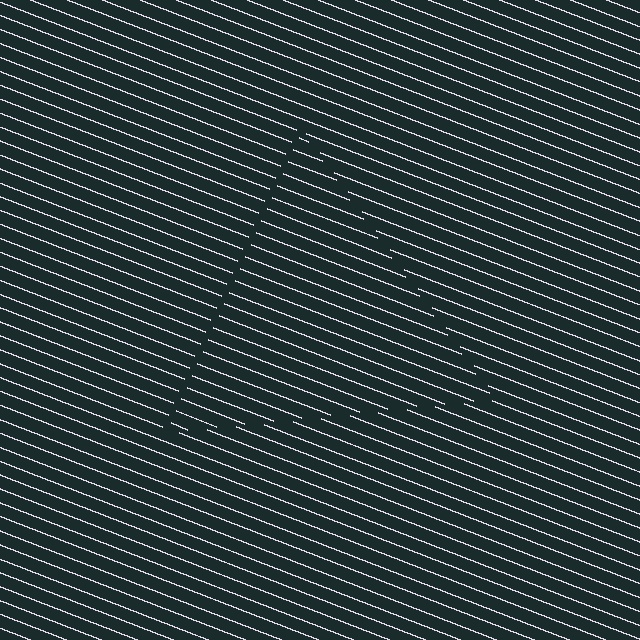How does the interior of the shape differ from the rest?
The interior of the shape contains the same grating, shifted by half a period — the contour is defined by the phase discontinuity where line-ends from the inner and outer gratings abut.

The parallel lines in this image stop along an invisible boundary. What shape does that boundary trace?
An illusory triangle. The interior of the shape contains the same grating, shifted by half a period — the contour is defined by the phase discontinuity where line-ends from the inner and outer gratings abut.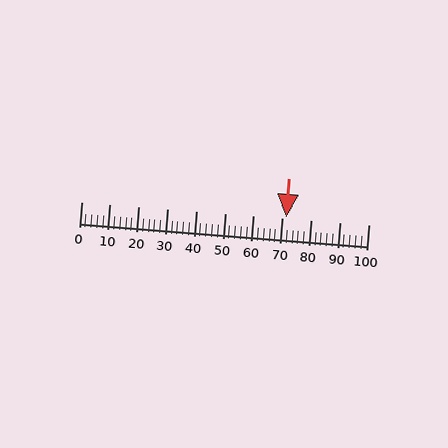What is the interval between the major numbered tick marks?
The major tick marks are spaced 10 units apart.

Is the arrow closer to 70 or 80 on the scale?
The arrow is closer to 70.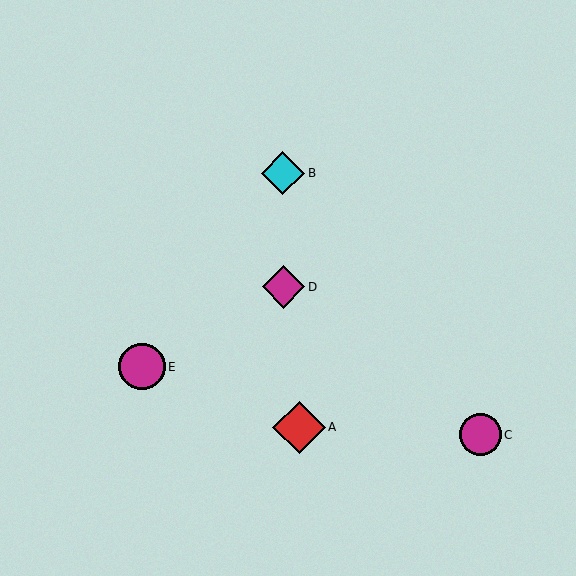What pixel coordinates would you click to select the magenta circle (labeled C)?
Click at (480, 435) to select the magenta circle C.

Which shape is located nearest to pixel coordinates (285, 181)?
The cyan diamond (labeled B) at (283, 173) is nearest to that location.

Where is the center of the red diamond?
The center of the red diamond is at (299, 427).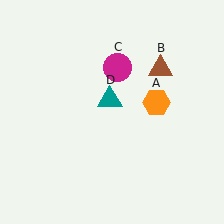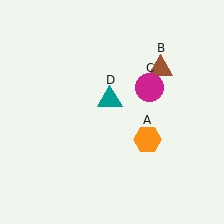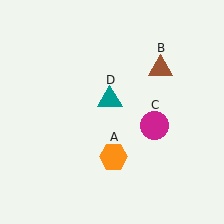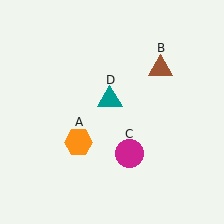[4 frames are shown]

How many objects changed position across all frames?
2 objects changed position: orange hexagon (object A), magenta circle (object C).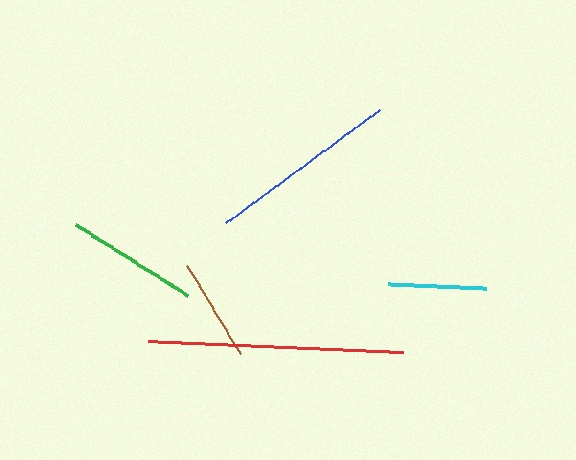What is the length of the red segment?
The red segment is approximately 255 pixels long.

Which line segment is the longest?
The red line is the longest at approximately 255 pixels.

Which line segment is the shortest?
The cyan line is the shortest at approximately 97 pixels.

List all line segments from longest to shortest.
From longest to shortest: red, blue, green, brown, cyan.